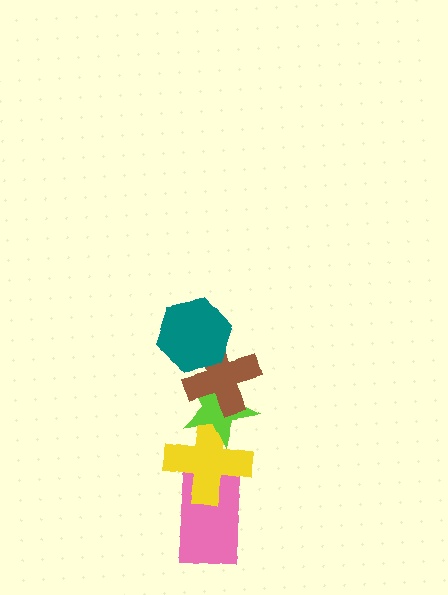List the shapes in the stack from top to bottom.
From top to bottom: the teal hexagon, the brown cross, the lime star, the yellow cross, the pink rectangle.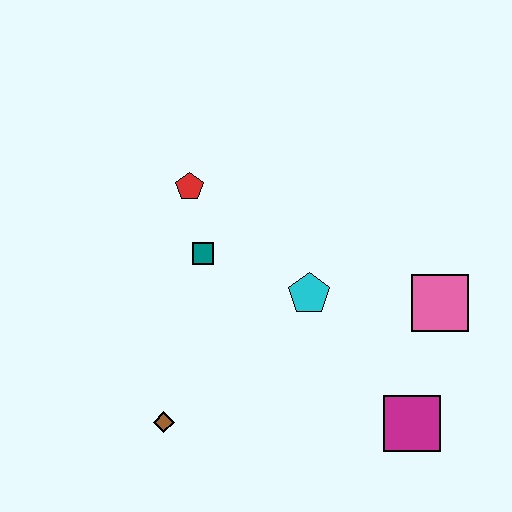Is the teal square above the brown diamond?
Yes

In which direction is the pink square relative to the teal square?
The pink square is to the right of the teal square.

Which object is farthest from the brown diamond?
The pink square is farthest from the brown diamond.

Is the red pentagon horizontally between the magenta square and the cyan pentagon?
No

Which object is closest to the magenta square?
The pink square is closest to the magenta square.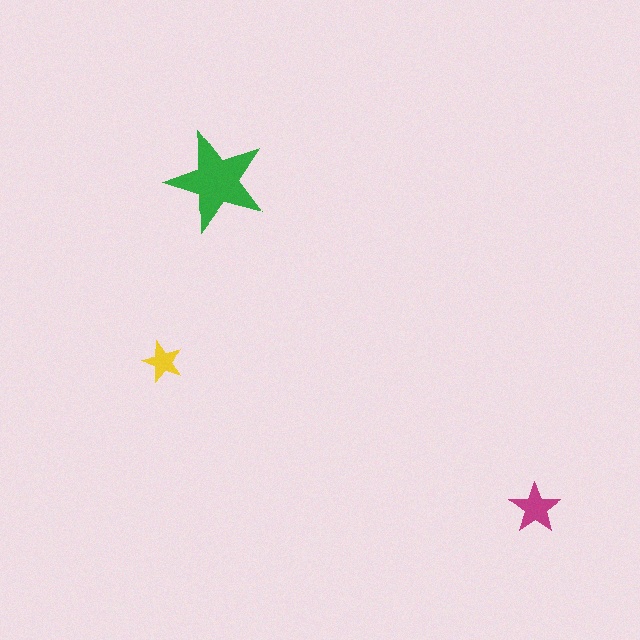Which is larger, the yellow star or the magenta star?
The magenta one.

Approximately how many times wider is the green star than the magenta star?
About 2 times wider.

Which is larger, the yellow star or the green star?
The green one.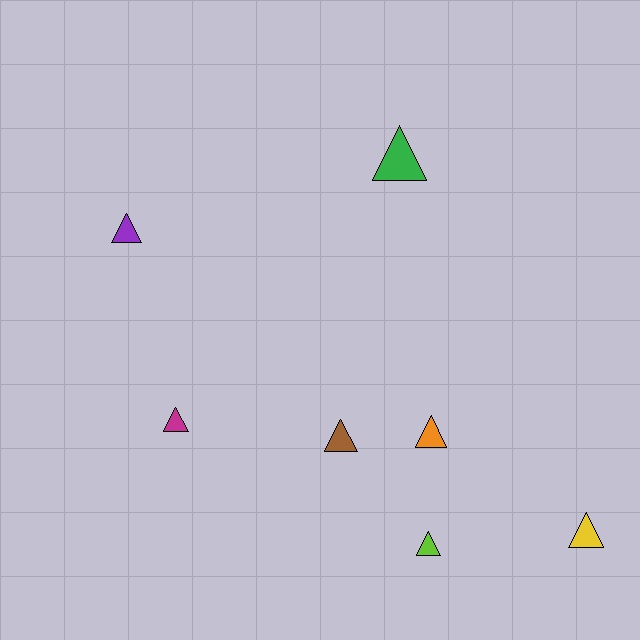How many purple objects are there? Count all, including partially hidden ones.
There is 1 purple object.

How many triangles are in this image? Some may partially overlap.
There are 7 triangles.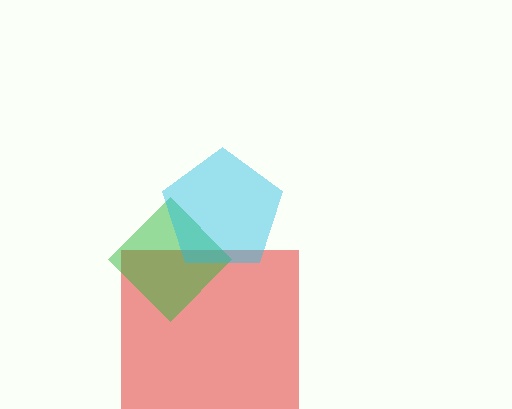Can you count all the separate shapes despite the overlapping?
Yes, there are 3 separate shapes.